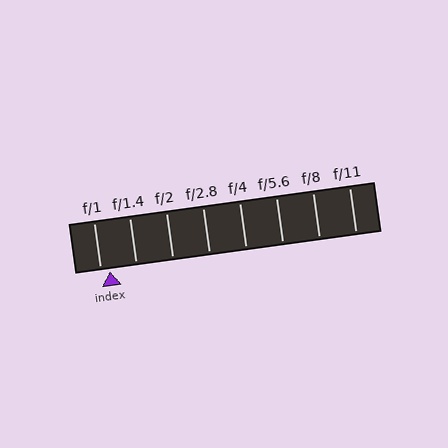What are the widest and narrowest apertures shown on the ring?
The widest aperture shown is f/1 and the narrowest is f/11.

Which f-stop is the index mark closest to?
The index mark is closest to f/1.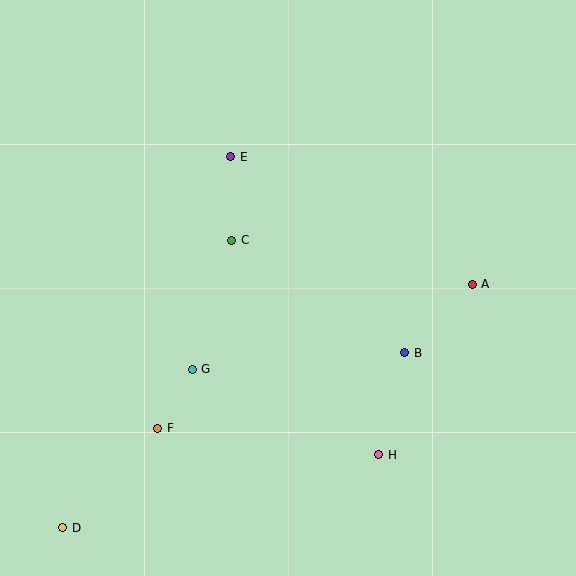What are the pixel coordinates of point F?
Point F is at (158, 428).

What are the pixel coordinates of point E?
Point E is at (231, 157).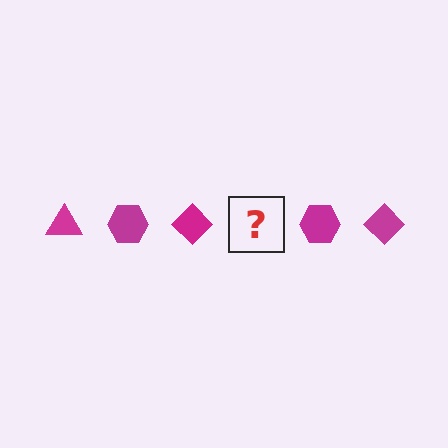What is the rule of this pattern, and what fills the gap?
The rule is that the pattern cycles through triangle, hexagon, diamond shapes in magenta. The gap should be filled with a magenta triangle.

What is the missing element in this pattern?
The missing element is a magenta triangle.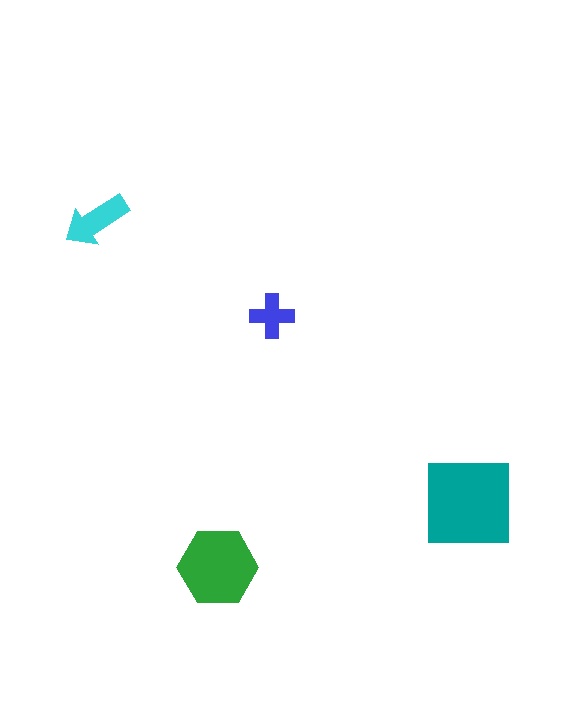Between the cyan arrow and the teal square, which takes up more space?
The teal square.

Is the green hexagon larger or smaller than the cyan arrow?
Larger.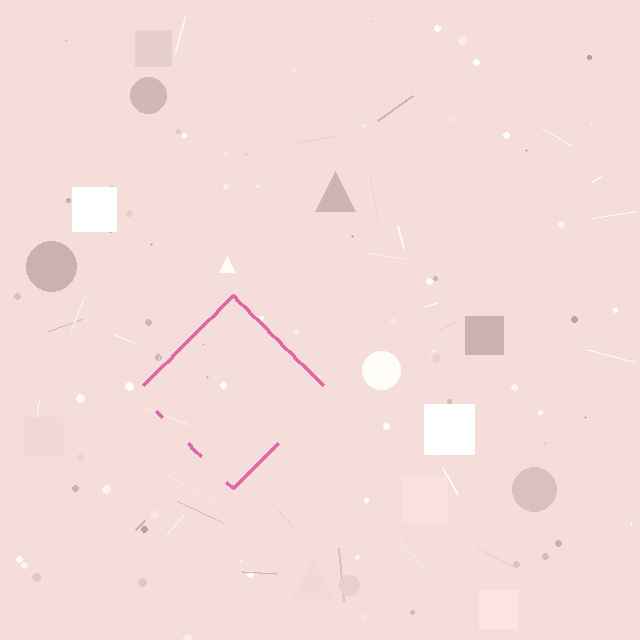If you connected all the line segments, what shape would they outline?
They would outline a diamond.